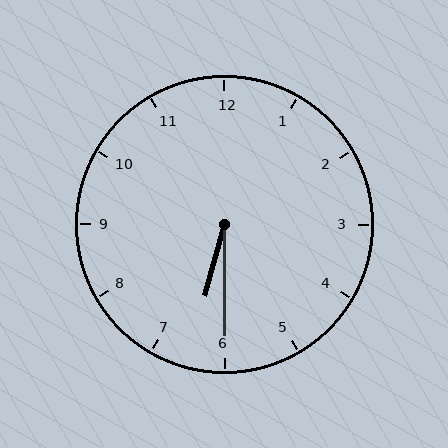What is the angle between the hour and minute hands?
Approximately 15 degrees.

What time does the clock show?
6:30.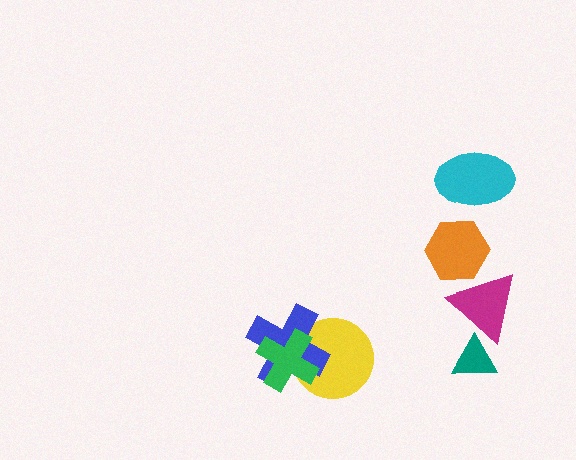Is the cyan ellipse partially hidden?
No, no other shape covers it.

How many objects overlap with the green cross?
2 objects overlap with the green cross.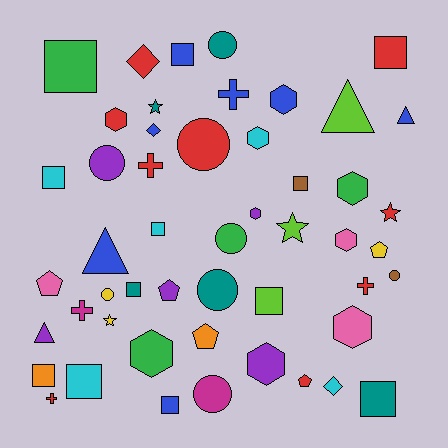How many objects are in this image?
There are 50 objects.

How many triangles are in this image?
There are 4 triangles.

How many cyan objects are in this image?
There are 5 cyan objects.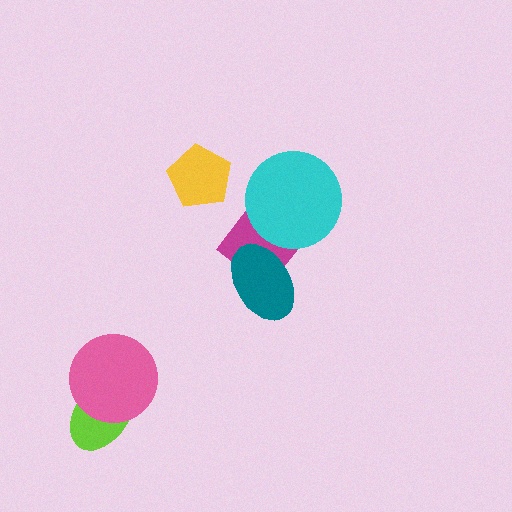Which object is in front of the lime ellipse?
The pink circle is in front of the lime ellipse.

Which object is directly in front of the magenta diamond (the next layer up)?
The teal ellipse is directly in front of the magenta diamond.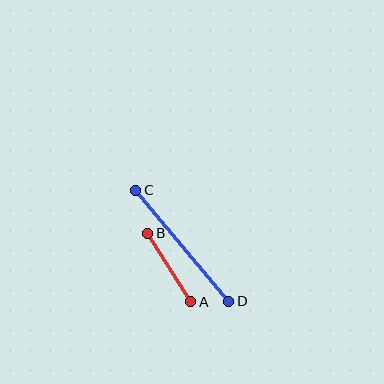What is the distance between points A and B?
The distance is approximately 81 pixels.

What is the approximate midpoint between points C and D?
The midpoint is at approximately (182, 246) pixels.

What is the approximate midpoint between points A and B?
The midpoint is at approximately (169, 267) pixels.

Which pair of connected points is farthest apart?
Points C and D are farthest apart.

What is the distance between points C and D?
The distance is approximately 145 pixels.